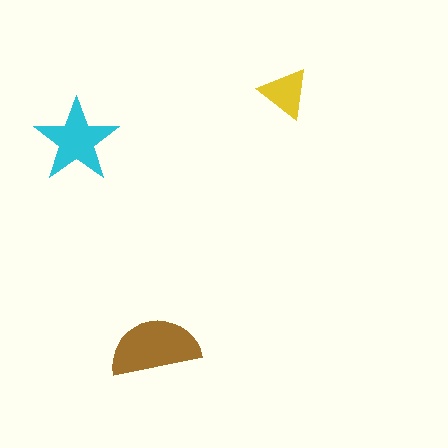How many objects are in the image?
There are 3 objects in the image.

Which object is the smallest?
The yellow triangle.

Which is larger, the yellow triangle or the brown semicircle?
The brown semicircle.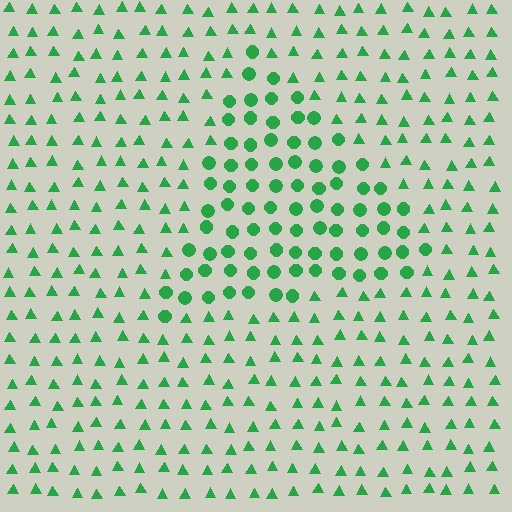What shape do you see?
I see a triangle.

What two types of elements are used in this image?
The image uses circles inside the triangle region and triangles outside it.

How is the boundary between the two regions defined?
The boundary is defined by a change in element shape: circles inside vs. triangles outside. All elements share the same color and spacing.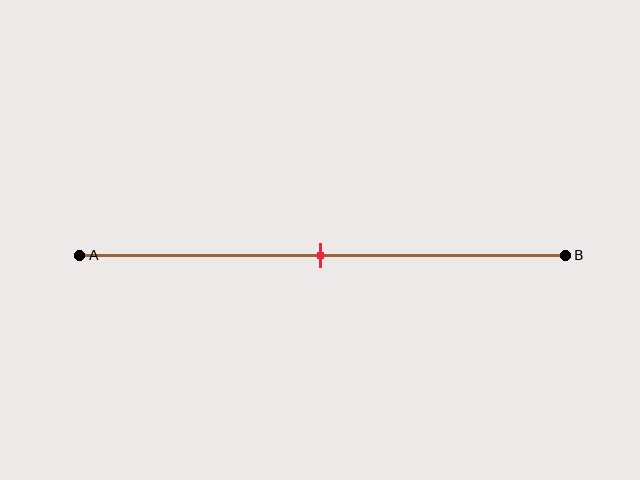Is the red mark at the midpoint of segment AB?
Yes, the mark is approximately at the midpoint.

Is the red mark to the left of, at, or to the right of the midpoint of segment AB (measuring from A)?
The red mark is approximately at the midpoint of segment AB.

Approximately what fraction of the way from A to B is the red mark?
The red mark is approximately 50% of the way from A to B.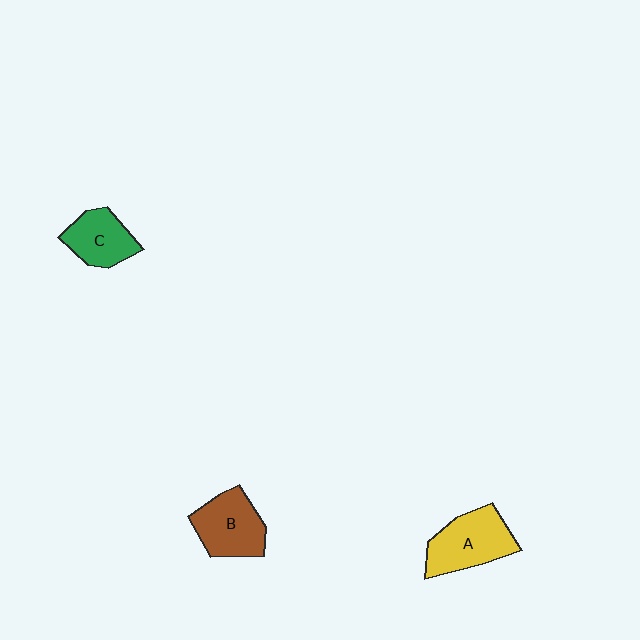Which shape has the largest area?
Shape A (yellow).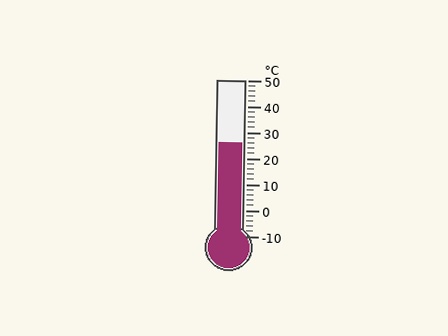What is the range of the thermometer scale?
The thermometer scale ranges from -10°C to 50°C.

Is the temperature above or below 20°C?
The temperature is above 20°C.